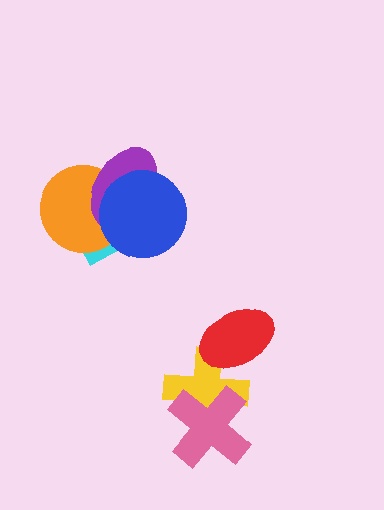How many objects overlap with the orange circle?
3 objects overlap with the orange circle.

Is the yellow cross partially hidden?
Yes, it is partially covered by another shape.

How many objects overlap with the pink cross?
1 object overlaps with the pink cross.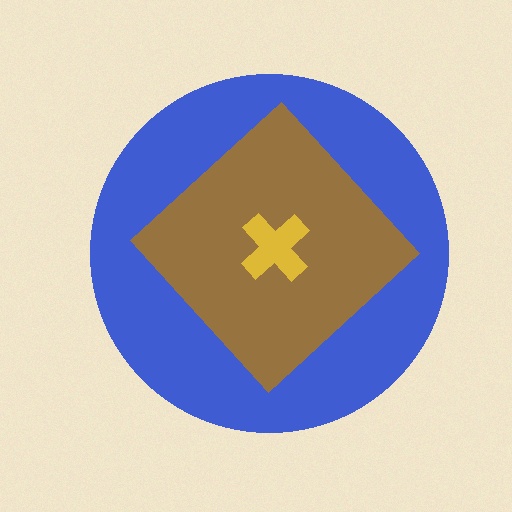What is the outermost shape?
The blue circle.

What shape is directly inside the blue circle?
The brown diamond.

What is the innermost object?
The yellow cross.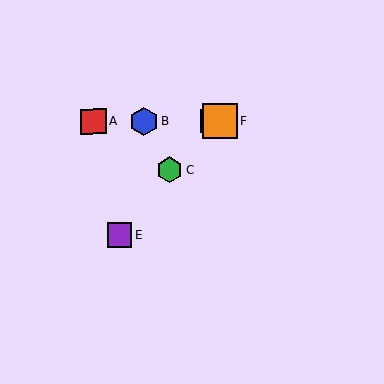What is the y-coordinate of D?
Object D is at y≈121.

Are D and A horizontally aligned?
Yes, both are at y≈121.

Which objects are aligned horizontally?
Objects A, B, D, F are aligned horizontally.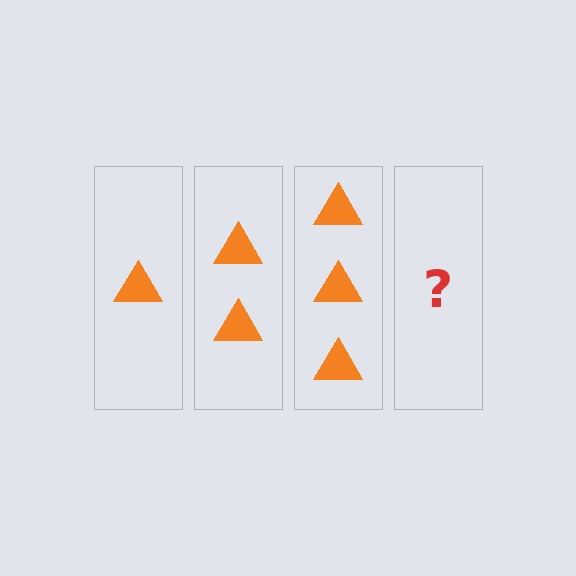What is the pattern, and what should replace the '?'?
The pattern is that each step adds one more triangle. The '?' should be 4 triangles.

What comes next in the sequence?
The next element should be 4 triangles.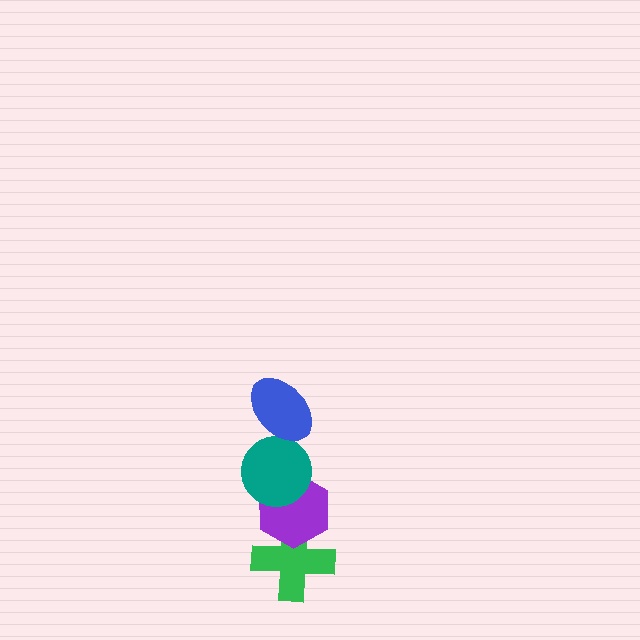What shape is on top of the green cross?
The purple hexagon is on top of the green cross.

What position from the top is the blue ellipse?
The blue ellipse is 1st from the top.